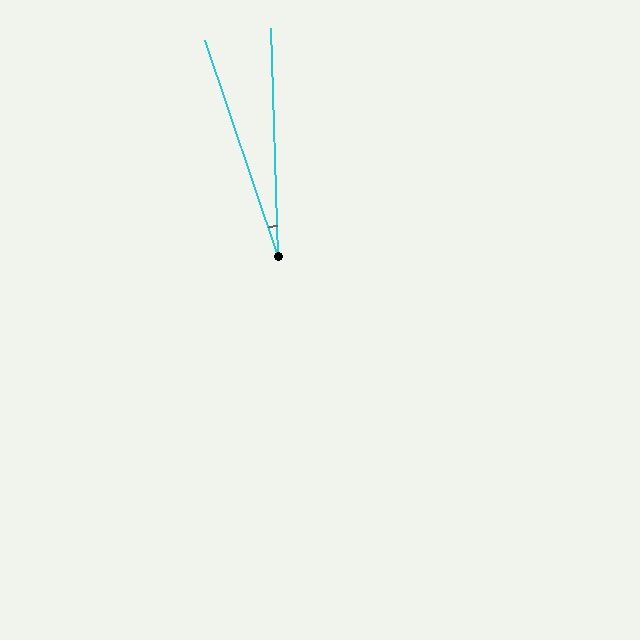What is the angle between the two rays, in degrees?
Approximately 17 degrees.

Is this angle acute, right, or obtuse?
It is acute.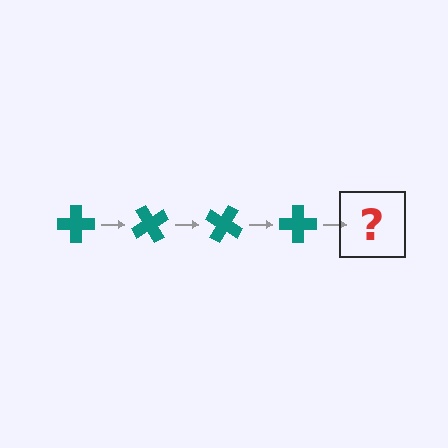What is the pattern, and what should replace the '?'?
The pattern is that the cross rotates 60 degrees each step. The '?' should be a teal cross rotated 240 degrees.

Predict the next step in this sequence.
The next step is a teal cross rotated 240 degrees.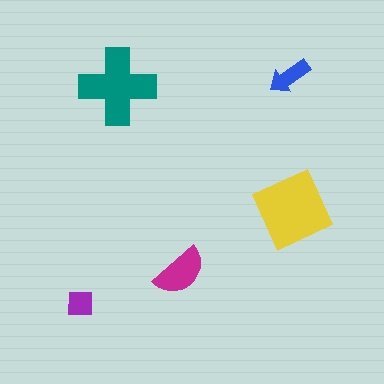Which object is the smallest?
The purple square.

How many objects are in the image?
There are 5 objects in the image.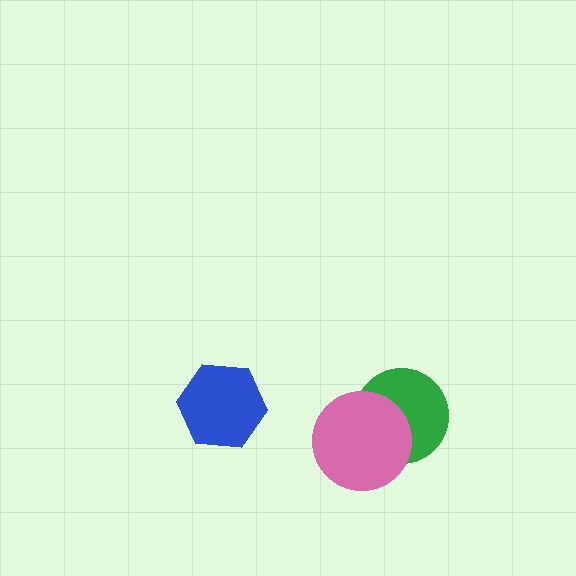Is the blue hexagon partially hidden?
No, no other shape covers it.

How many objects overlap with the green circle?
1 object overlaps with the green circle.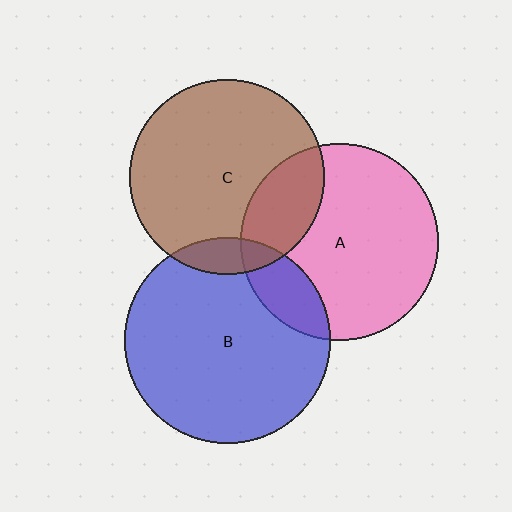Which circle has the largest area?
Circle B (blue).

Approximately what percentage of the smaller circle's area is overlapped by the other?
Approximately 10%.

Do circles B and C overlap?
Yes.